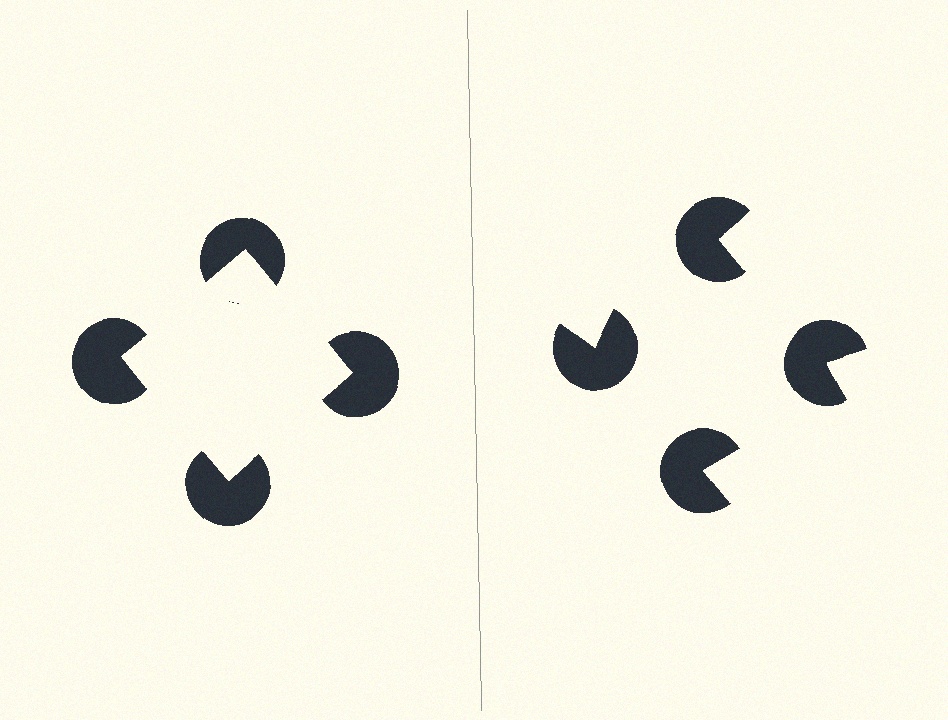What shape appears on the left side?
An illusory square.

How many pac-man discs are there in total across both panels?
8 — 4 on each side.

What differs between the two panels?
The pac-man discs are positioned identically on both sides; only the wedge orientations differ. On the left they align to a square; on the right they are misaligned.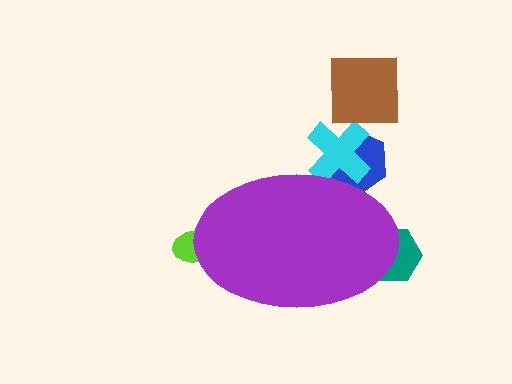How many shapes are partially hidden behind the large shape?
4 shapes are partially hidden.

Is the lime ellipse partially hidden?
Yes, the lime ellipse is partially hidden behind the purple ellipse.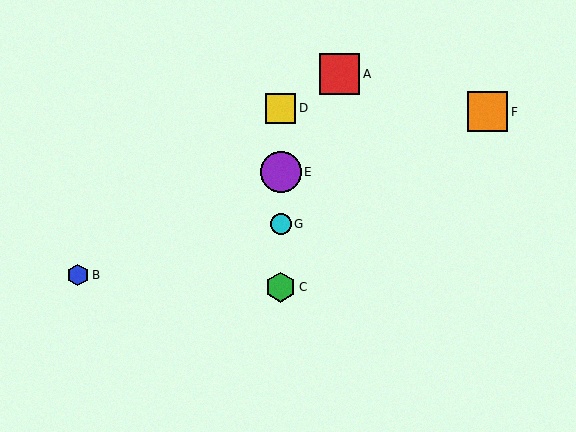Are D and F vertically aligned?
No, D is at x≈281 and F is at x≈488.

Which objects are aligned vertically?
Objects C, D, E, G are aligned vertically.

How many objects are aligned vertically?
4 objects (C, D, E, G) are aligned vertically.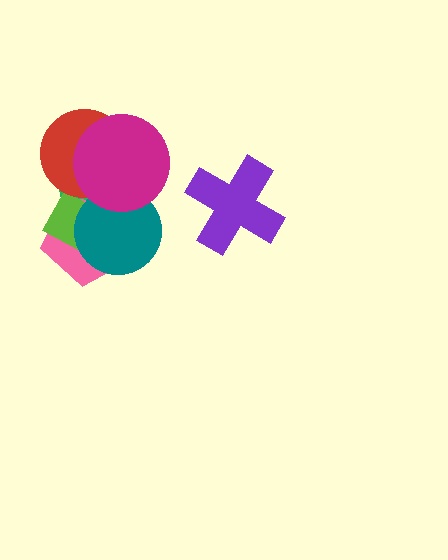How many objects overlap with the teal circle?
4 objects overlap with the teal circle.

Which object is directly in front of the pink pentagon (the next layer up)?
The lime diamond is directly in front of the pink pentagon.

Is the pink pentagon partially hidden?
Yes, it is partially covered by another shape.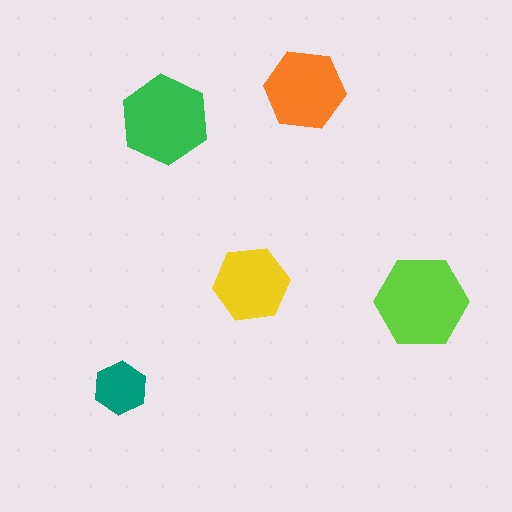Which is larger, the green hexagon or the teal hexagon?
The green one.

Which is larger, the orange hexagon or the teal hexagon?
The orange one.